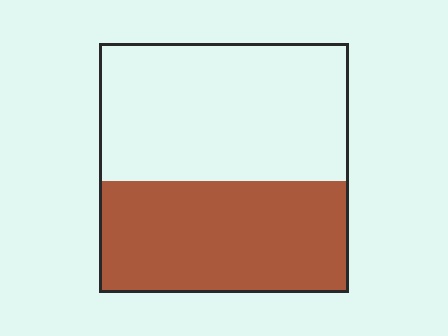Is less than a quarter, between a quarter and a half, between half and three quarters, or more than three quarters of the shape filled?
Between a quarter and a half.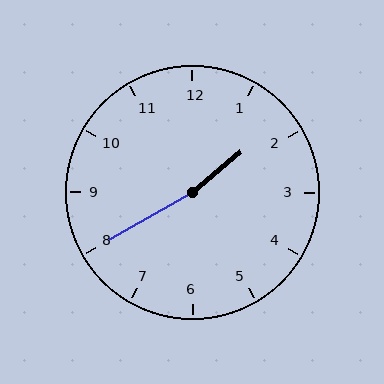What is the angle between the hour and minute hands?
Approximately 170 degrees.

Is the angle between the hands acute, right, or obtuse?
It is obtuse.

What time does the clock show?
1:40.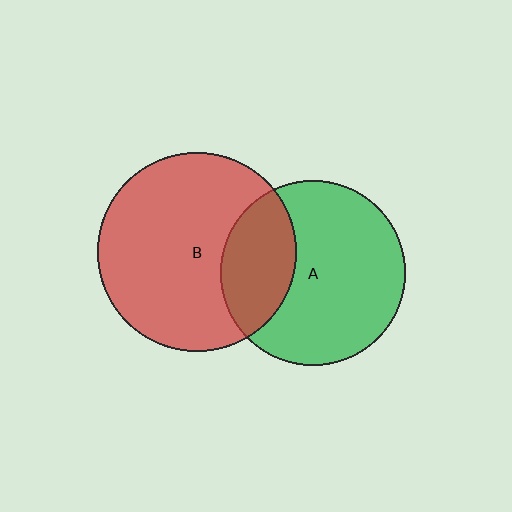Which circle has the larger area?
Circle B (red).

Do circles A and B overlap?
Yes.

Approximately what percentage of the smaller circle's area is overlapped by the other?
Approximately 30%.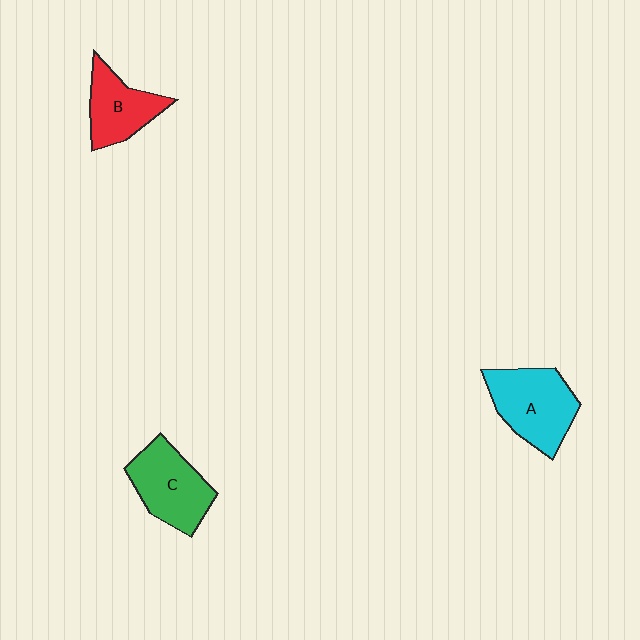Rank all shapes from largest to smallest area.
From largest to smallest: A (cyan), C (green), B (red).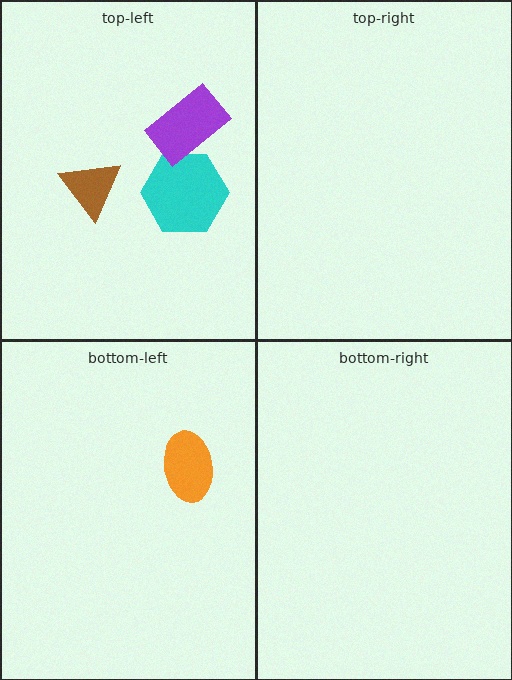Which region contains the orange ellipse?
The bottom-left region.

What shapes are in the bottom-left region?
The orange ellipse.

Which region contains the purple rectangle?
The top-left region.